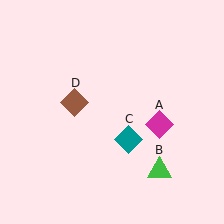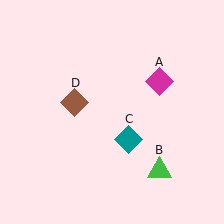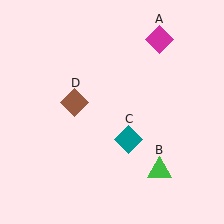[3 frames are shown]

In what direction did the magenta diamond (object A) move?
The magenta diamond (object A) moved up.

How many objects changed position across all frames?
1 object changed position: magenta diamond (object A).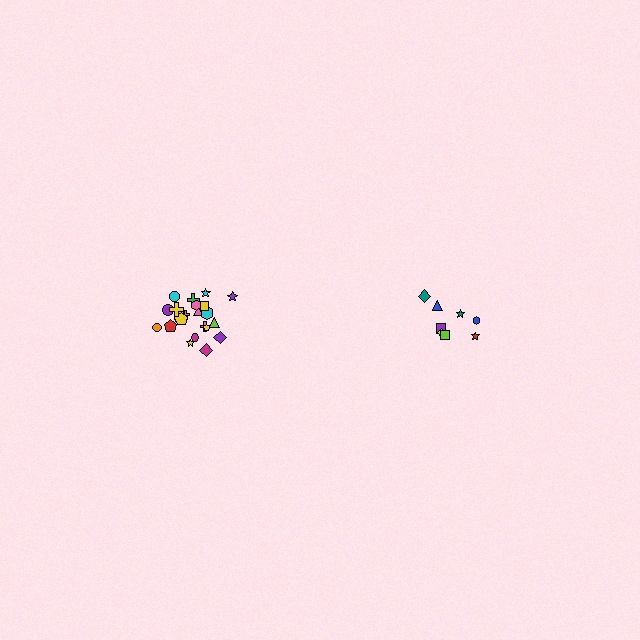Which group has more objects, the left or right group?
The left group.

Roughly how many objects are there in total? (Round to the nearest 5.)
Roughly 30 objects in total.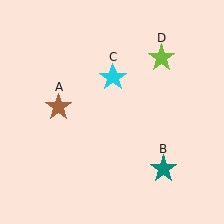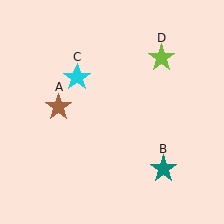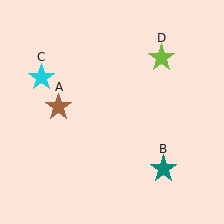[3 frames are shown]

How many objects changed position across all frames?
1 object changed position: cyan star (object C).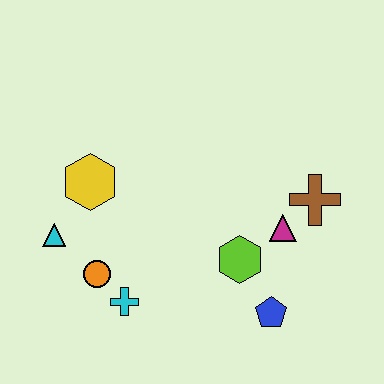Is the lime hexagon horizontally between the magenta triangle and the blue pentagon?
No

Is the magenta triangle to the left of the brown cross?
Yes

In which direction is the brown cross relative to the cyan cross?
The brown cross is to the right of the cyan cross.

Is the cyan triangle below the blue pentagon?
No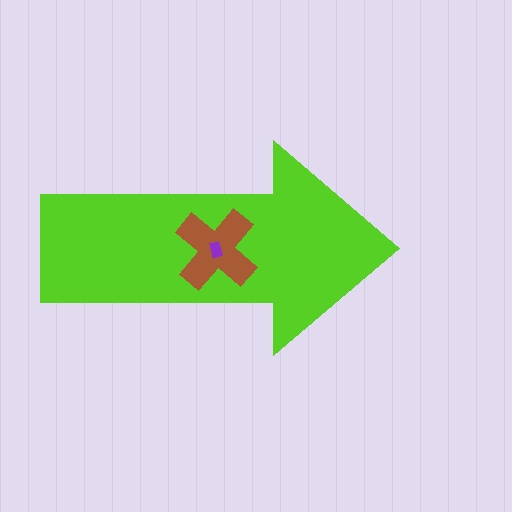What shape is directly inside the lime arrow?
The brown cross.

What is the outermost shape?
The lime arrow.